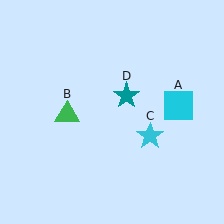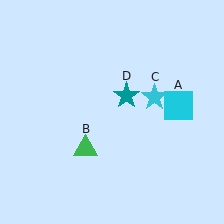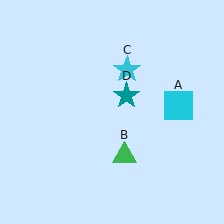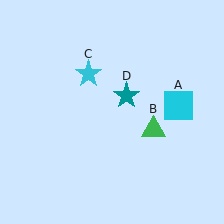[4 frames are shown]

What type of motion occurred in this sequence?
The green triangle (object B), cyan star (object C) rotated counterclockwise around the center of the scene.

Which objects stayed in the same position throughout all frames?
Cyan square (object A) and teal star (object D) remained stationary.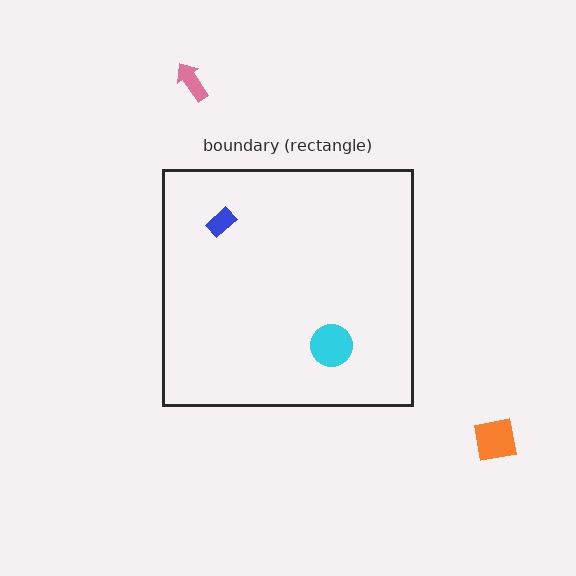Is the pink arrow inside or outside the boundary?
Outside.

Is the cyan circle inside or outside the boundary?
Inside.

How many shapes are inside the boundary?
2 inside, 2 outside.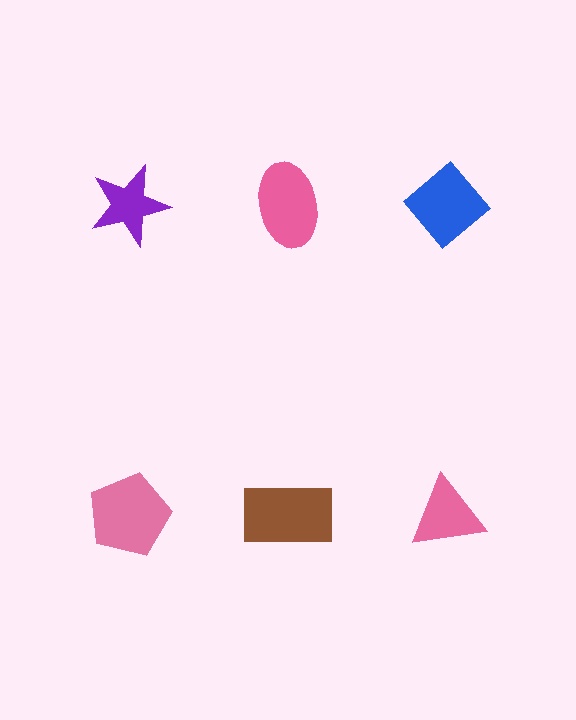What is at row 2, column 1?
A pink pentagon.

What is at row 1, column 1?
A purple star.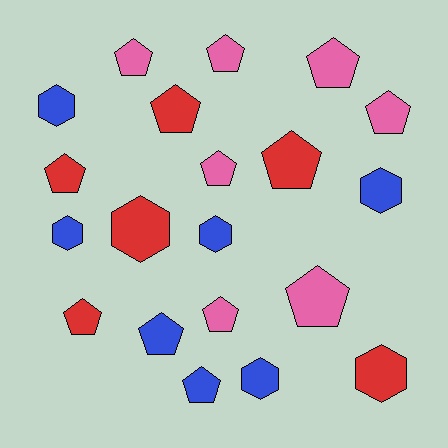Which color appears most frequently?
Pink, with 7 objects.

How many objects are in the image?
There are 20 objects.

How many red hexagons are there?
There are 2 red hexagons.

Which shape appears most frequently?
Pentagon, with 13 objects.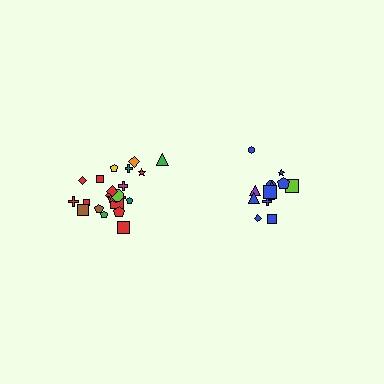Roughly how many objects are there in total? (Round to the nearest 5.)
Roughly 35 objects in total.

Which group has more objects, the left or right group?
The left group.